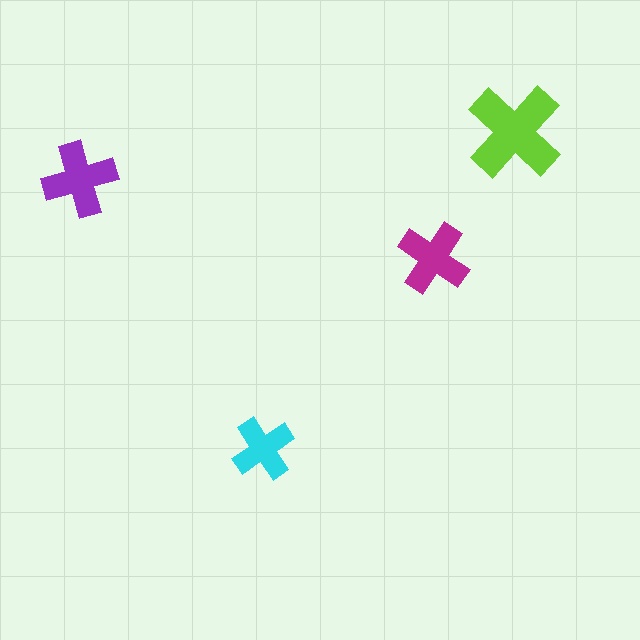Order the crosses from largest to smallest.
the lime one, the purple one, the magenta one, the cyan one.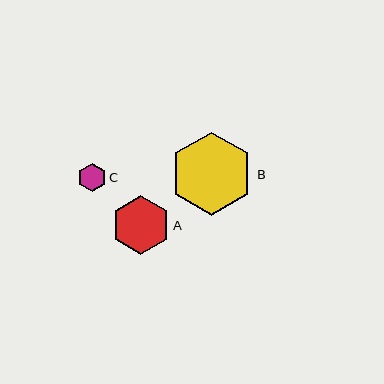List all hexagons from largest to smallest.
From largest to smallest: B, A, C.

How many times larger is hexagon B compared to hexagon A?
Hexagon B is approximately 1.4 times the size of hexagon A.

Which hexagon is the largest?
Hexagon B is the largest with a size of approximately 83 pixels.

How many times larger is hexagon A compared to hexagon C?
Hexagon A is approximately 2.1 times the size of hexagon C.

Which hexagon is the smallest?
Hexagon C is the smallest with a size of approximately 28 pixels.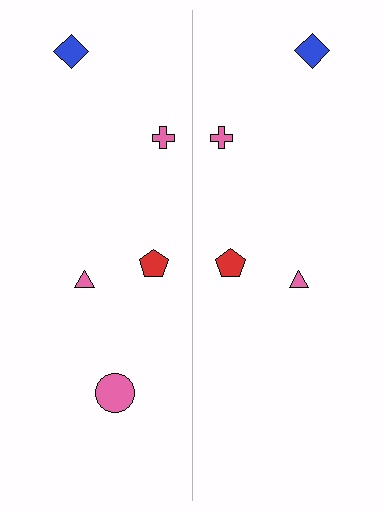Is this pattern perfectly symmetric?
No, the pattern is not perfectly symmetric. A pink circle is missing from the right side.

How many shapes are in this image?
There are 9 shapes in this image.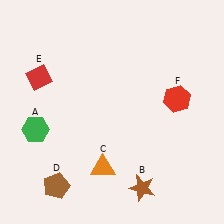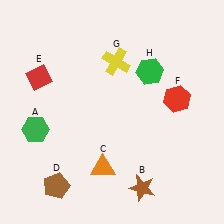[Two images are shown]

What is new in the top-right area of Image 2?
A yellow cross (G) was added in the top-right area of Image 2.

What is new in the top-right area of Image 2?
A green hexagon (H) was added in the top-right area of Image 2.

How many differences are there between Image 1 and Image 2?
There are 2 differences between the two images.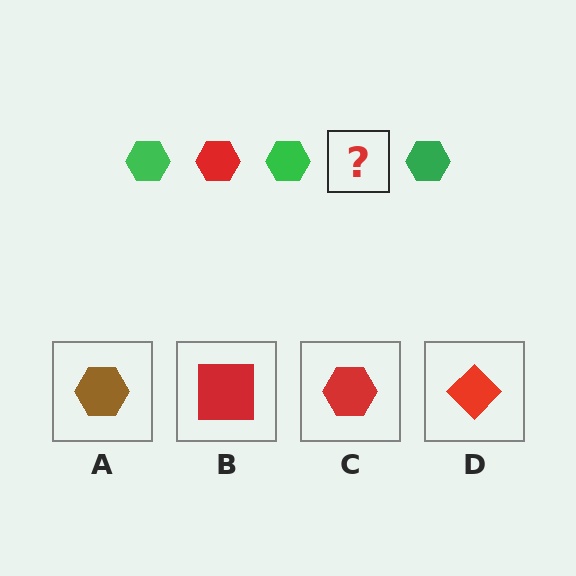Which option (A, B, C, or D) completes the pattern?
C.